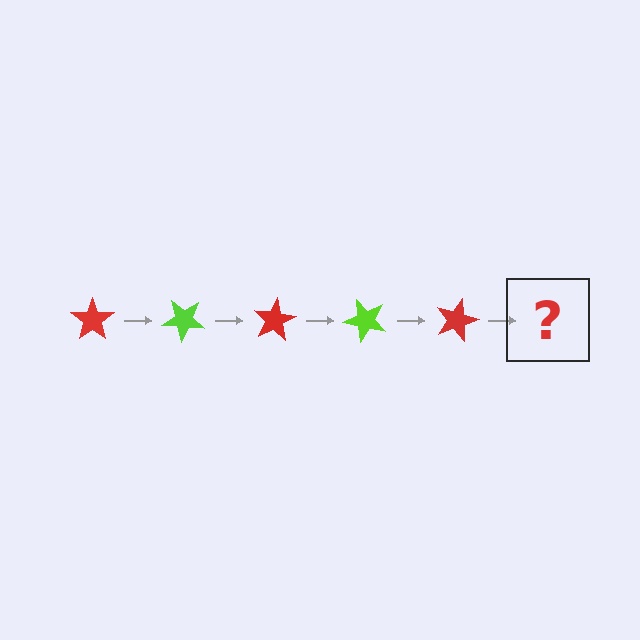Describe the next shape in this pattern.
It should be a lime star, rotated 200 degrees from the start.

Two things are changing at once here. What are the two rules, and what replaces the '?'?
The two rules are that it rotates 40 degrees each step and the color cycles through red and lime. The '?' should be a lime star, rotated 200 degrees from the start.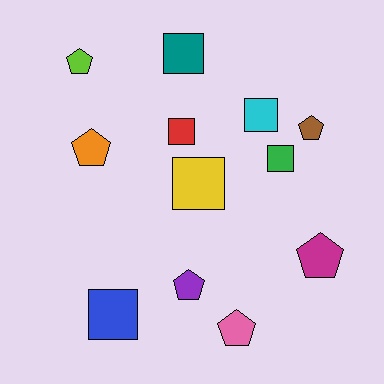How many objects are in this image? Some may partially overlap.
There are 12 objects.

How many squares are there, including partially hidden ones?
There are 6 squares.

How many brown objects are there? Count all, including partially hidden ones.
There is 1 brown object.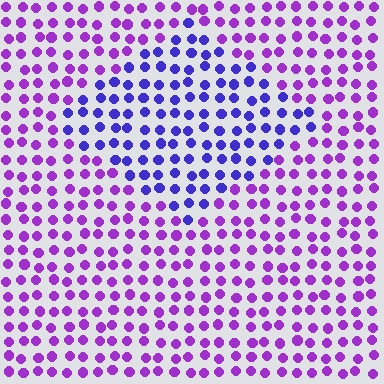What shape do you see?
I see a diamond.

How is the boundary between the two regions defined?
The boundary is defined purely by a slight shift in hue (about 37 degrees). Spacing, size, and orientation are identical on both sides.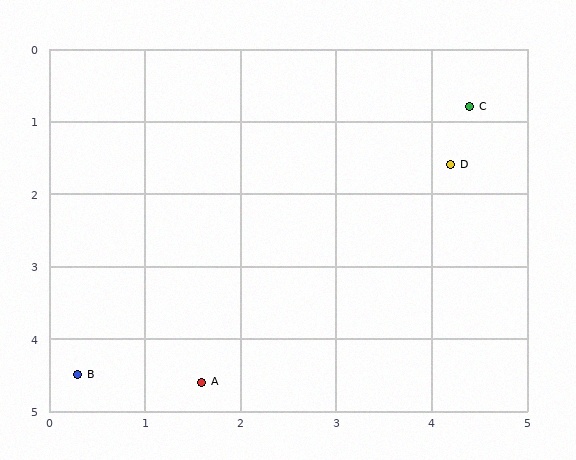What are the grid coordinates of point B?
Point B is at approximately (0.3, 4.5).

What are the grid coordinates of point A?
Point A is at approximately (1.6, 4.6).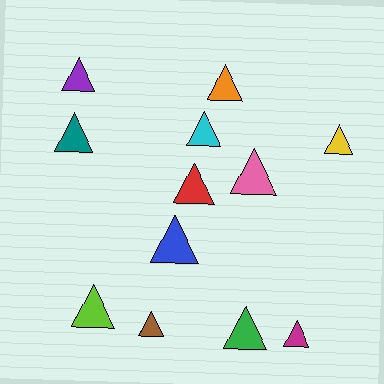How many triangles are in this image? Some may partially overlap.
There are 12 triangles.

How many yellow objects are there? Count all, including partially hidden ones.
There is 1 yellow object.